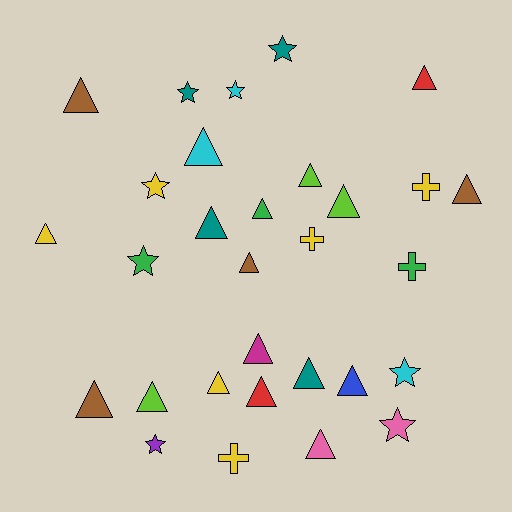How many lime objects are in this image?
There are 3 lime objects.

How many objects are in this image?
There are 30 objects.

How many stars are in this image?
There are 8 stars.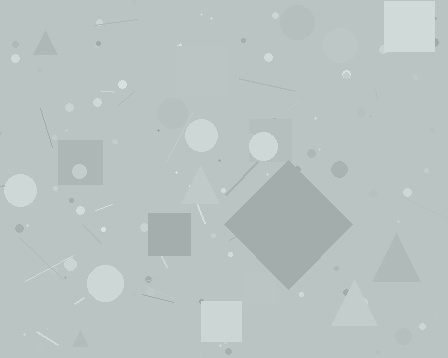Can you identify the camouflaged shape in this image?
The camouflaged shape is a diamond.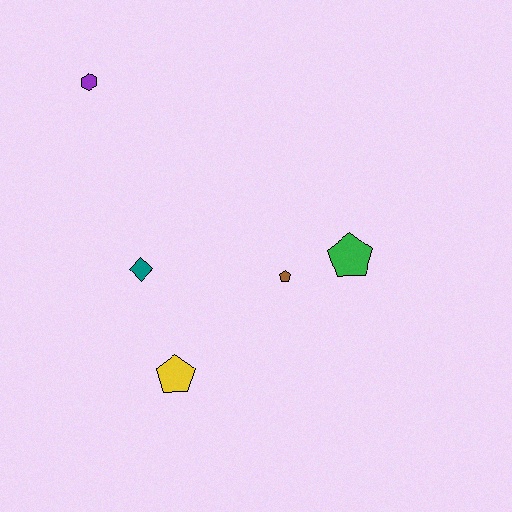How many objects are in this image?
There are 5 objects.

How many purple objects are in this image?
There is 1 purple object.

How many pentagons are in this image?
There are 3 pentagons.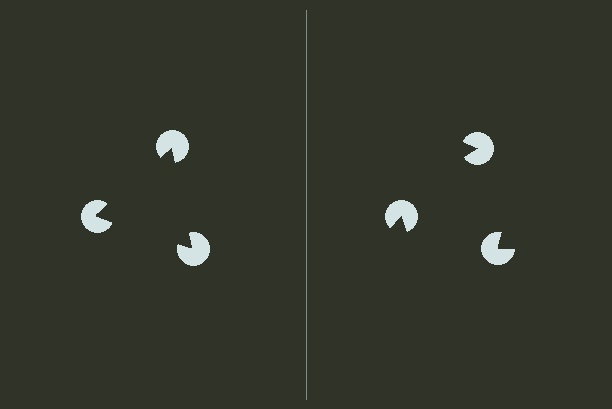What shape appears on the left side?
An illusory triangle.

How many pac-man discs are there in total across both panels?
6 — 3 on each side.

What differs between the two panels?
The pac-man discs are positioned identically on both sides; only the wedge orientations differ. On the left they align to a triangle; on the right they are misaligned.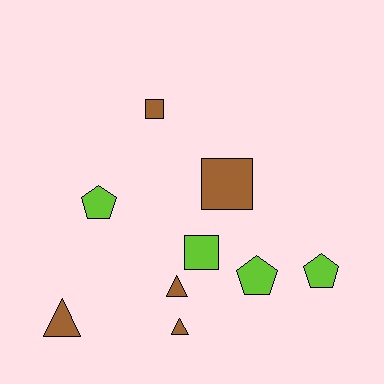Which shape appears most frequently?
Triangle, with 3 objects.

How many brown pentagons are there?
There are no brown pentagons.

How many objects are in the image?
There are 9 objects.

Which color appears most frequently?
Brown, with 5 objects.